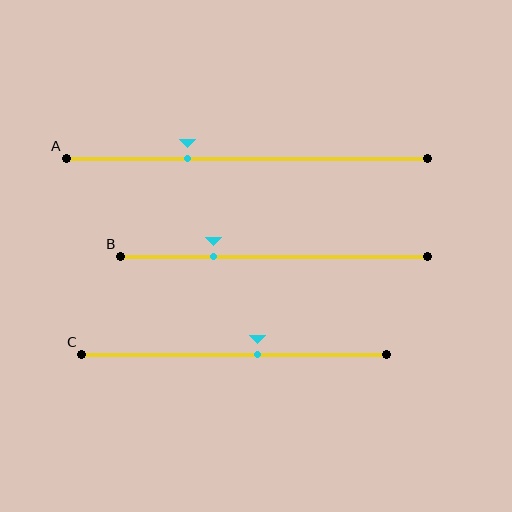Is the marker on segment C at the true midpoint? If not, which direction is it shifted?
No, the marker on segment C is shifted to the right by about 8% of the segment length.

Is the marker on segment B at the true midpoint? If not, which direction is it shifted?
No, the marker on segment B is shifted to the left by about 20% of the segment length.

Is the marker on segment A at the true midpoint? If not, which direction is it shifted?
No, the marker on segment A is shifted to the left by about 16% of the segment length.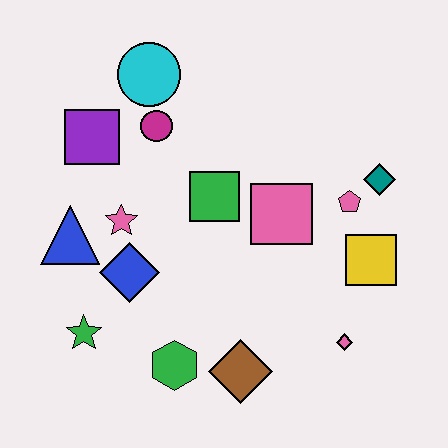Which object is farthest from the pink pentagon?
The green star is farthest from the pink pentagon.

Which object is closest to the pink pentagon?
The teal diamond is closest to the pink pentagon.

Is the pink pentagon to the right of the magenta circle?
Yes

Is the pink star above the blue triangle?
Yes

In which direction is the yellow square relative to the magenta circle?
The yellow square is to the right of the magenta circle.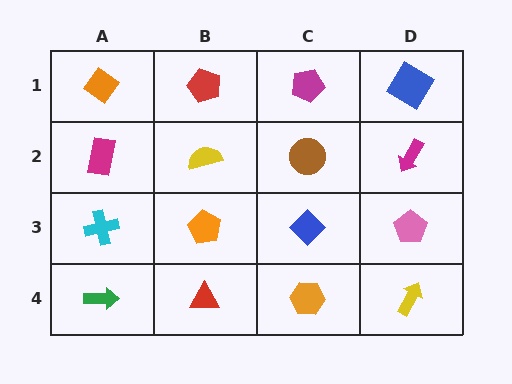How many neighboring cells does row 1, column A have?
2.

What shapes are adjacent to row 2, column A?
An orange diamond (row 1, column A), a cyan cross (row 3, column A), a yellow semicircle (row 2, column B).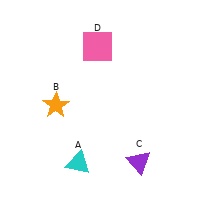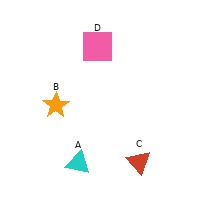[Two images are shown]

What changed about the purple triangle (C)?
In Image 1, C is purple. In Image 2, it changed to red.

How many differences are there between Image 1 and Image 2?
There is 1 difference between the two images.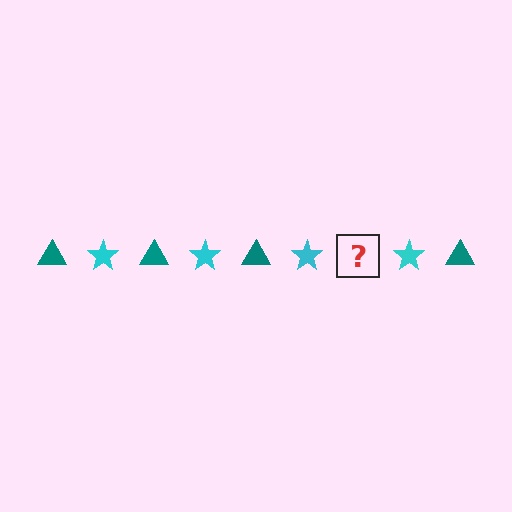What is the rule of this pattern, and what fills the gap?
The rule is that the pattern alternates between teal triangle and cyan star. The gap should be filled with a teal triangle.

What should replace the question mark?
The question mark should be replaced with a teal triangle.